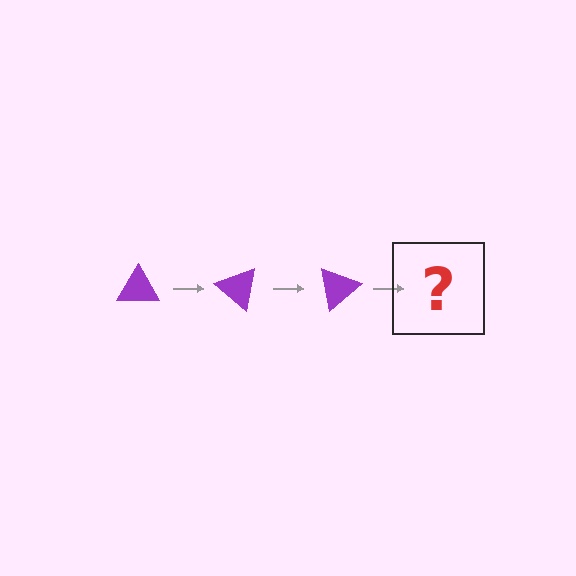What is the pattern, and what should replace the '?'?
The pattern is that the triangle rotates 40 degrees each step. The '?' should be a purple triangle rotated 120 degrees.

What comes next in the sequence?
The next element should be a purple triangle rotated 120 degrees.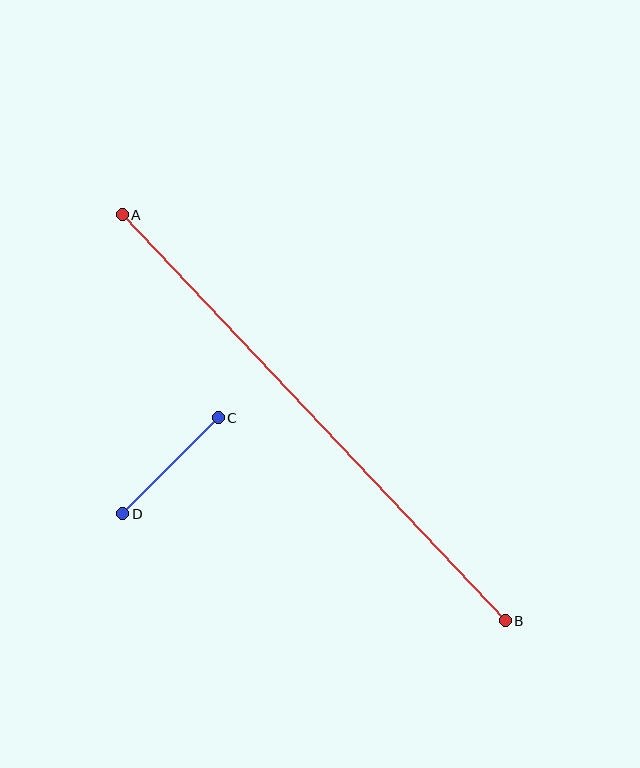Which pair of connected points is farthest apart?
Points A and B are farthest apart.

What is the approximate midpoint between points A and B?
The midpoint is at approximately (314, 418) pixels.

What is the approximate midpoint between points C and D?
The midpoint is at approximately (170, 466) pixels.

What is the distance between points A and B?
The distance is approximately 558 pixels.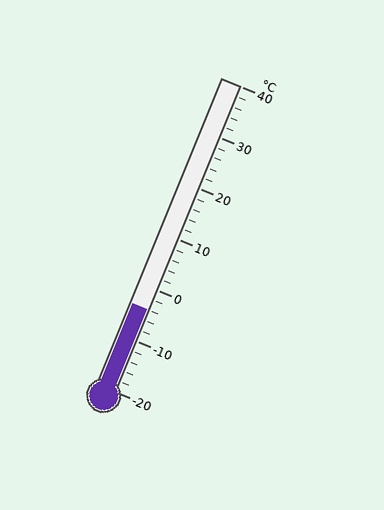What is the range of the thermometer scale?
The thermometer scale ranges from -20°C to 40°C.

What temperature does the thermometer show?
The thermometer shows approximately -4°C.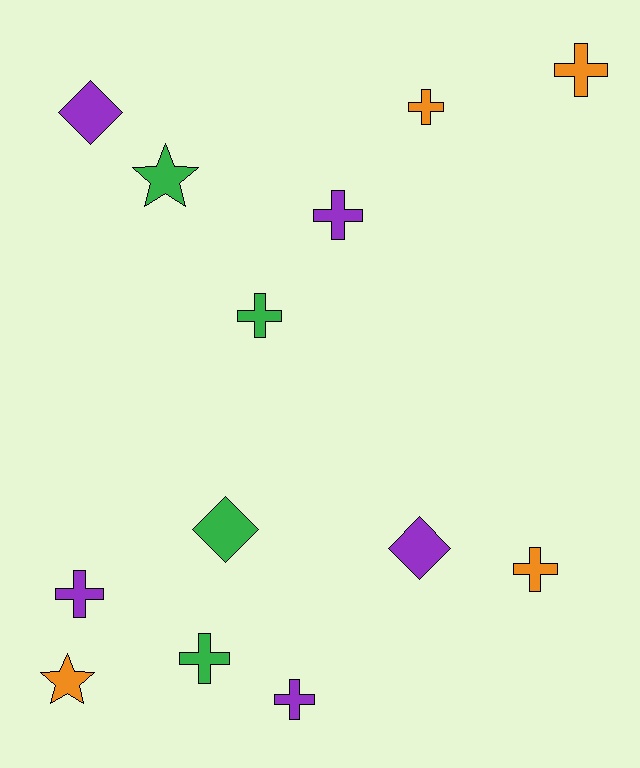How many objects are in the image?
There are 13 objects.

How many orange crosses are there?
There are 3 orange crosses.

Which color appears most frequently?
Purple, with 5 objects.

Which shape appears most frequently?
Cross, with 8 objects.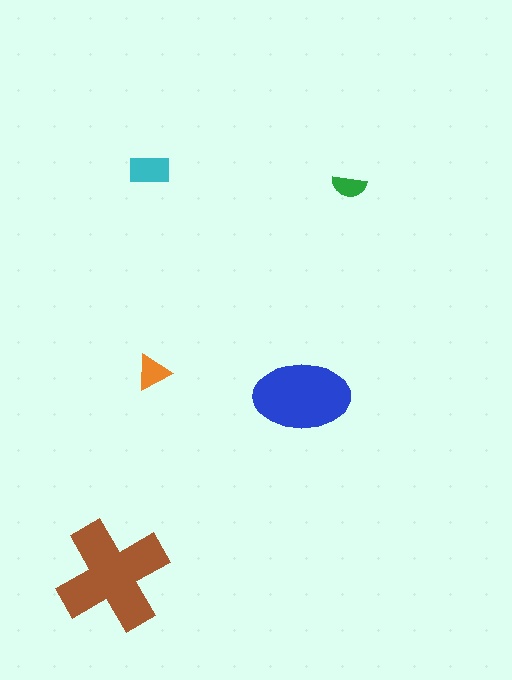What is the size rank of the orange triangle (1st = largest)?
4th.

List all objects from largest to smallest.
The brown cross, the blue ellipse, the cyan rectangle, the orange triangle, the green semicircle.